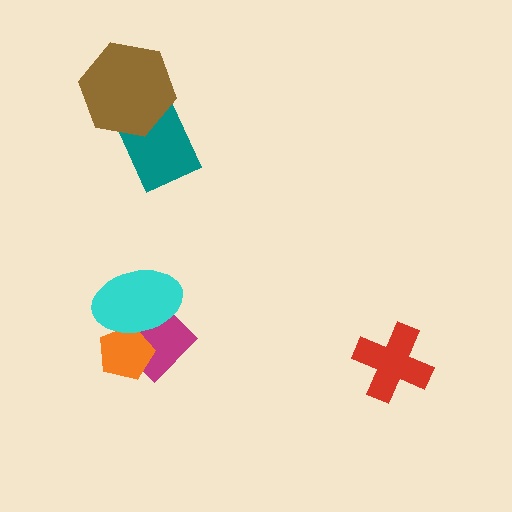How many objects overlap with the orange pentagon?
2 objects overlap with the orange pentagon.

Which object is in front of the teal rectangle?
The brown hexagon is in front of the teal rectangle.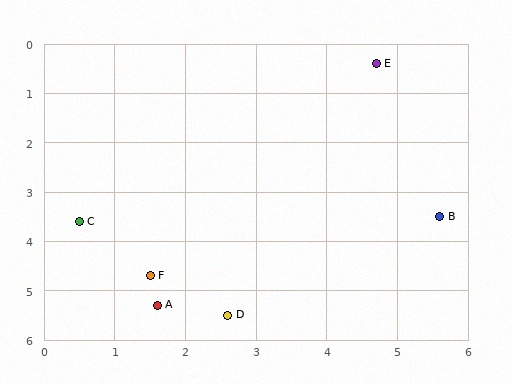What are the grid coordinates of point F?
Point F is at approximately (1.5, 4.7).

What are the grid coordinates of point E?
Point E is at approximately (4.7, 0.4).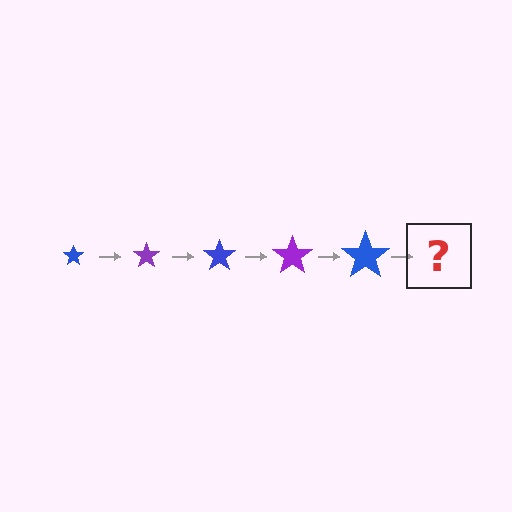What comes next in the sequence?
The next element should be a purple star, larger than the previous one.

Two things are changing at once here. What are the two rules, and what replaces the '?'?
The two rules are that the star grows larger each step and the color cycles through blue and purple. The '?' should be a purple star, larger than the previous one.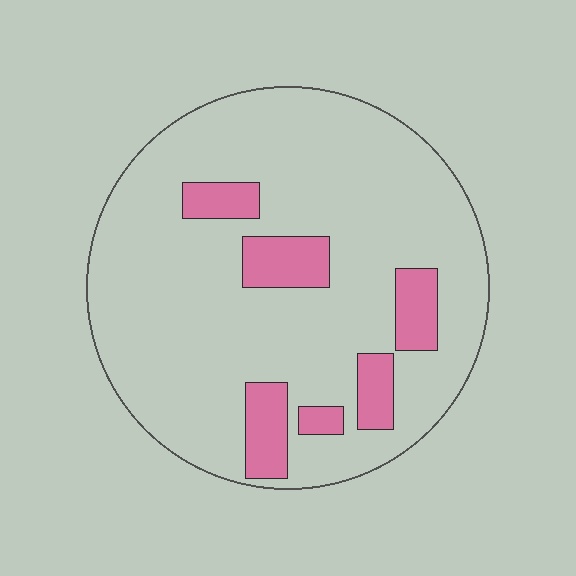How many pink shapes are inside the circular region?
6.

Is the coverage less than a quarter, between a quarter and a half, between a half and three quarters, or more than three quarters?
Less than a quarter.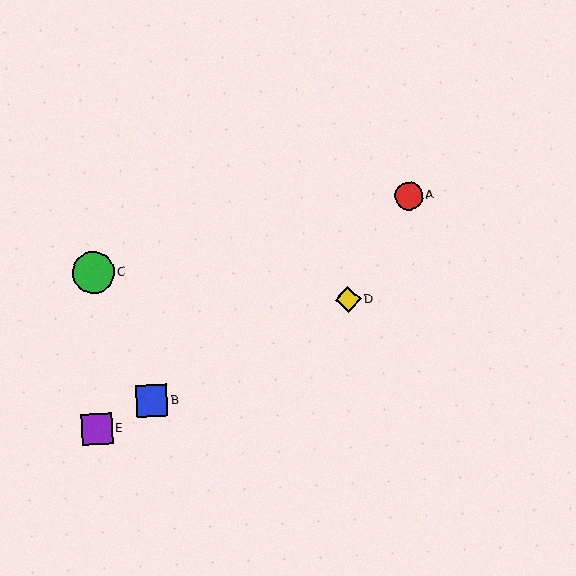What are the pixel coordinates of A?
Object A is at (409, 196).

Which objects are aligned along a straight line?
Objects B, D, E are aligned along a straight line.